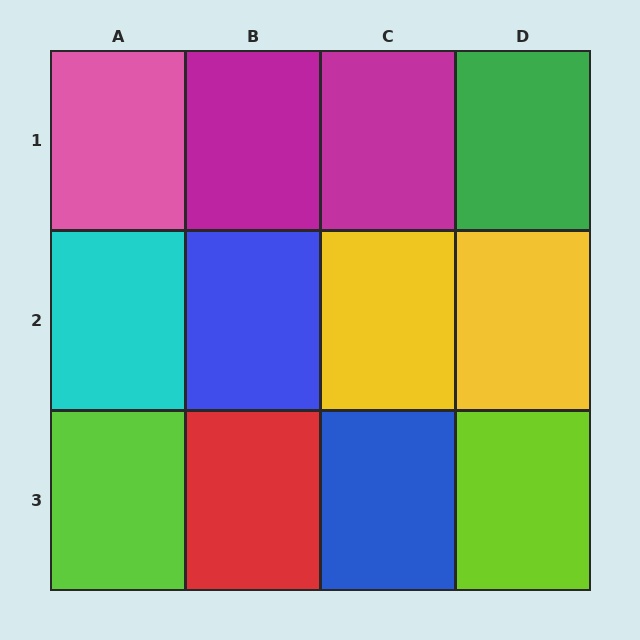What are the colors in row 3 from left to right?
Lime, red, blue, lime.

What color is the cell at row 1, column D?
Green.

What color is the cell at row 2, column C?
Yellow.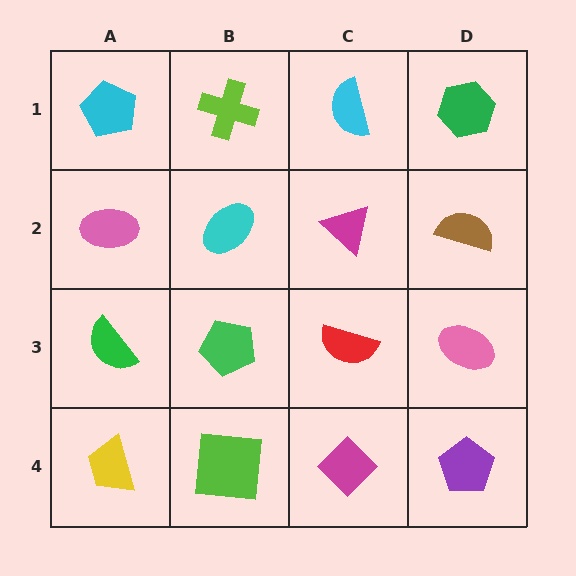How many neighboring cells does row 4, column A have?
2.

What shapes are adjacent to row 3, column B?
A cyan ellipse (row 2, column B), a lime square (row 4, column B), a green semicircle (row 3, column A), a red semicircle (row 3, column C).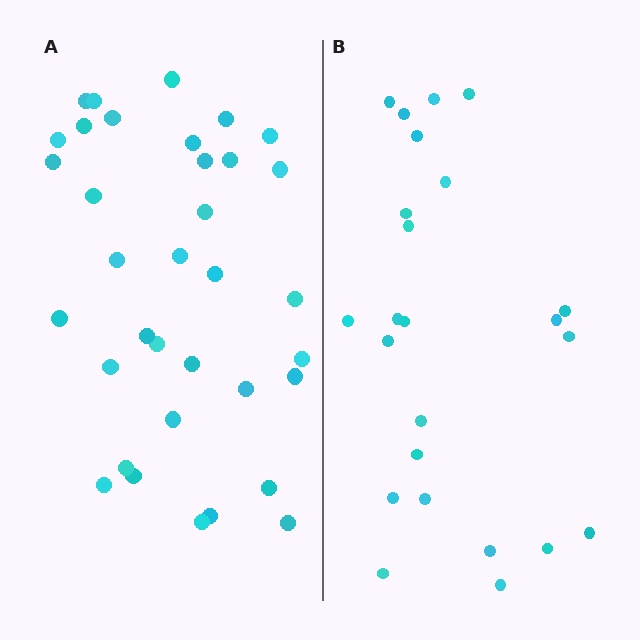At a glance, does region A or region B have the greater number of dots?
Region A (the left region) has more dots.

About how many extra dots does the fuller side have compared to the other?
Region A has roughly 12 or so more dots than region B.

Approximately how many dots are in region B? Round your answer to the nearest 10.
About 20 dots. (The exact count is 24, which rounds to 20.)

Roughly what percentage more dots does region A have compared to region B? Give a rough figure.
About 45% more.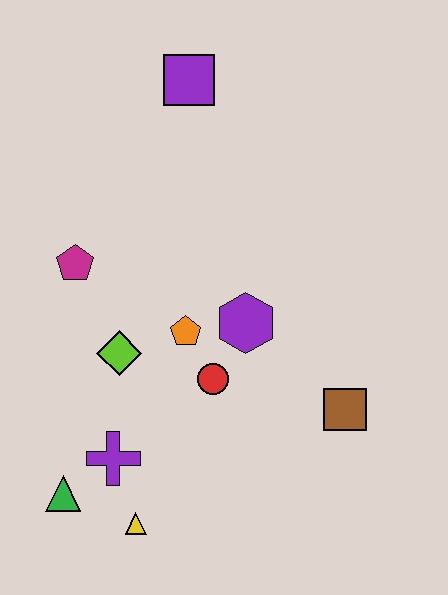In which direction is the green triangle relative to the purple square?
The green triangle is below the purple square.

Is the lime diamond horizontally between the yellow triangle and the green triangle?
Yes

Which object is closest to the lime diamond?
The orange pentagon is closest to the lime diamond.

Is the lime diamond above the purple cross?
Yes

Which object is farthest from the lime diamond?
The purple square is farthest from the lime diamond.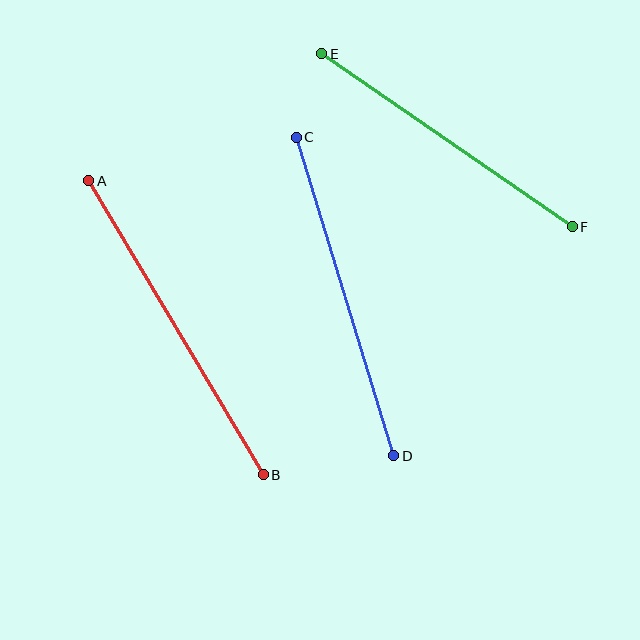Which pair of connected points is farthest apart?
Points A and B are farthest apart.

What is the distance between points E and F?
The distance is approximately 304 pixels.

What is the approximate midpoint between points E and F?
The midpoint is at approximately (447, 140) pixels.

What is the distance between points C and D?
The distance is approximately 333 pixels.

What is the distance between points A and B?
The distance is approximately 342 pixels.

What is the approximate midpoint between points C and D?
The midpoint is at approximately (345, 296) pixels.